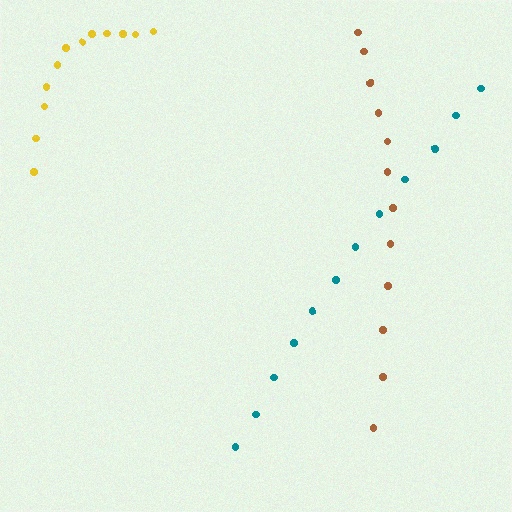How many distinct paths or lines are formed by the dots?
There are 3 distinct paths.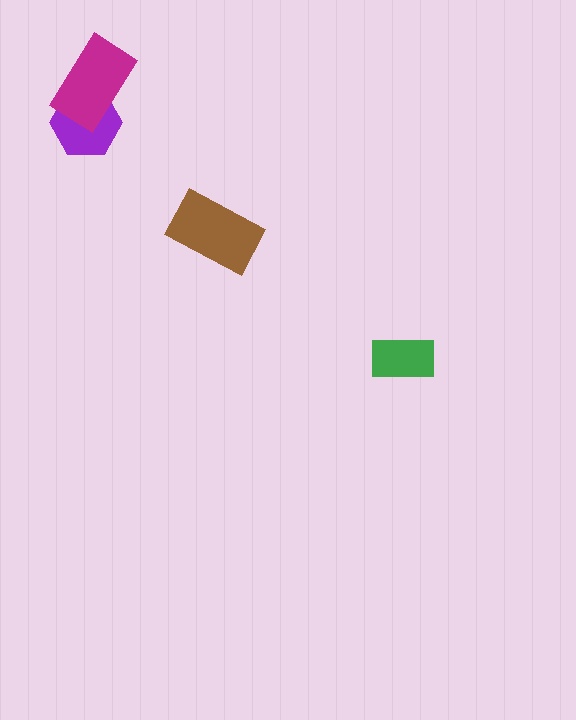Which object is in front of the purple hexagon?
The magenta rectangle is in front of the purple hexagon.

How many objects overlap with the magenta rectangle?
1 object overlaps with the magenta rectangle.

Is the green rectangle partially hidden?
No, no other shape covers it.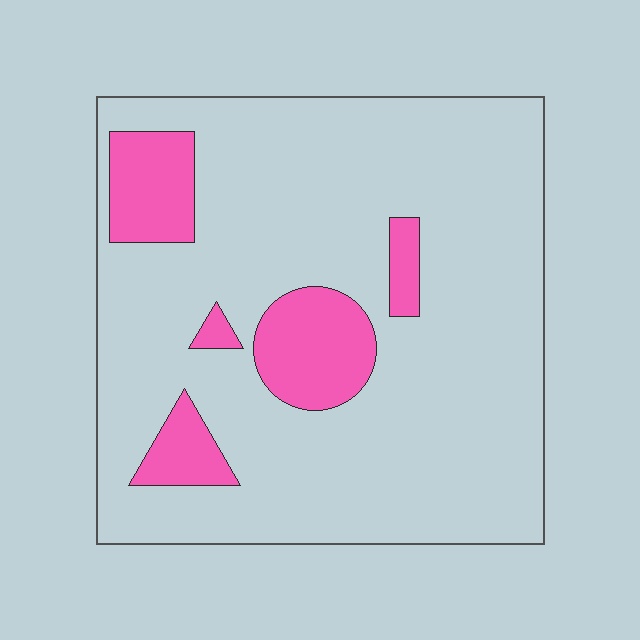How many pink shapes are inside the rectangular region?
5.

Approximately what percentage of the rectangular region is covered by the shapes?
Approximately 15%.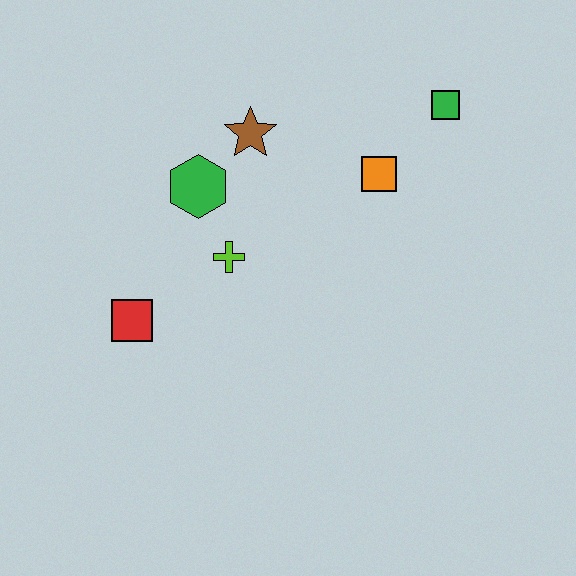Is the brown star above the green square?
No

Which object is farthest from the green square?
The red square is farthest from the green square.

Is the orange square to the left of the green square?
Yes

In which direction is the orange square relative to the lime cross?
The orange square is to the right of the lime cross.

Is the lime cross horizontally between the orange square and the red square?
Yes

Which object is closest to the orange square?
The green square is closest to the orange square.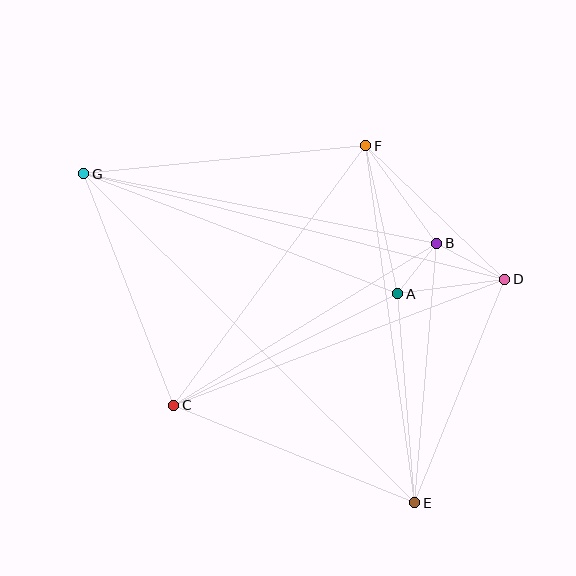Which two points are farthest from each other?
Points E and G are farthest from each other.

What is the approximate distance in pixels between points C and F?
The distance between C and F is approximately 322 pixels.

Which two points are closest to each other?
Points A and B are closest to each other.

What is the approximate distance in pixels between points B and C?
The distance between B and C is approximately 309 pixels.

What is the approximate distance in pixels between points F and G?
The distance between F and G is approximately 283 pixels.